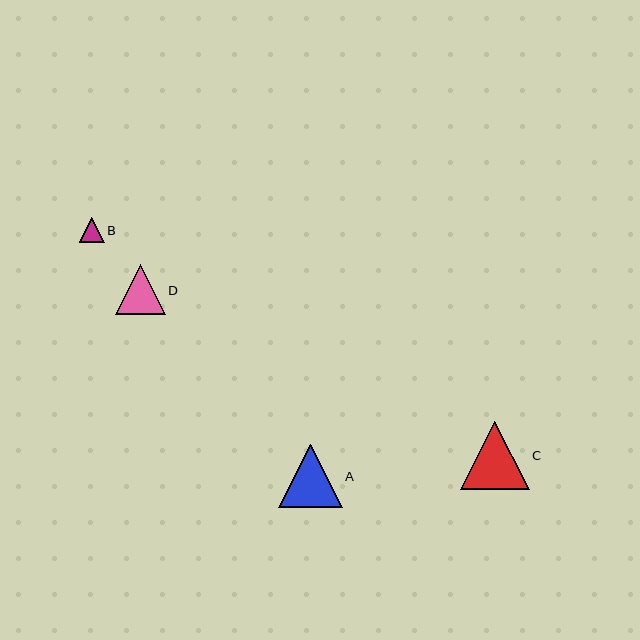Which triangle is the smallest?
Triangle B is the smallest with a size of approximately 25 pixels.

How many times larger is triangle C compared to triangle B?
Triangle C is approximately 2.8 times the size of triangle B.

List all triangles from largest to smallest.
From largest to smallest: C, A, D, B.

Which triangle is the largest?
Triangle C is the largest with a size of approximately 68 pixels.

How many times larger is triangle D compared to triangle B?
Triangle D is approximately 2.0 times the size of triangle B.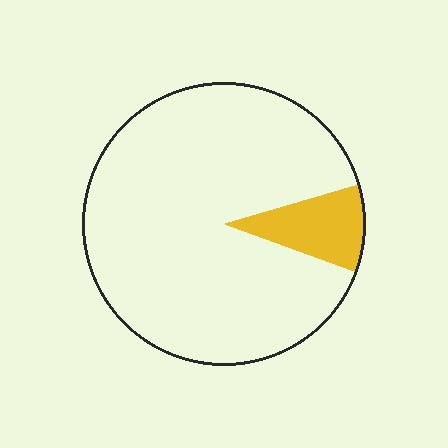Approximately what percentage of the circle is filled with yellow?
Approximately 10%.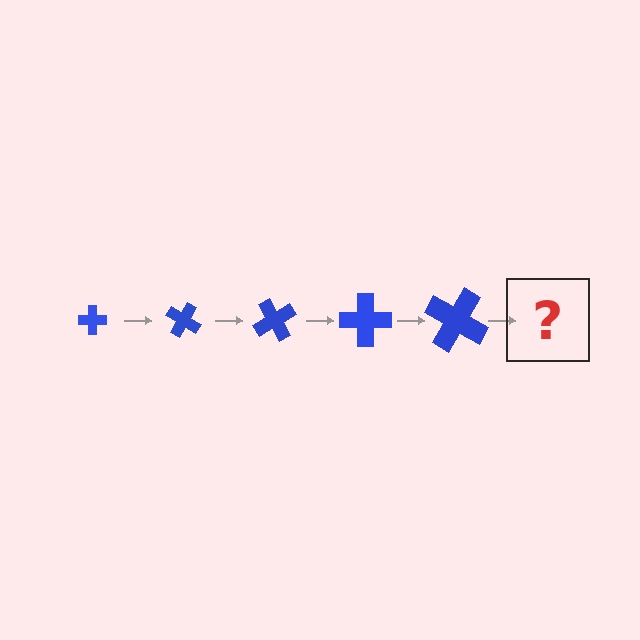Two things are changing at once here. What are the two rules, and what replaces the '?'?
The two rules are that the cross grows larger each step and it rotates 30 degrees each step. The '?' should be a cross, larger than the previous one and rotated 150 degrees from the start.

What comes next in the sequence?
The next element should be a cross, larger than the previous one and rotated 150 degrees from the start.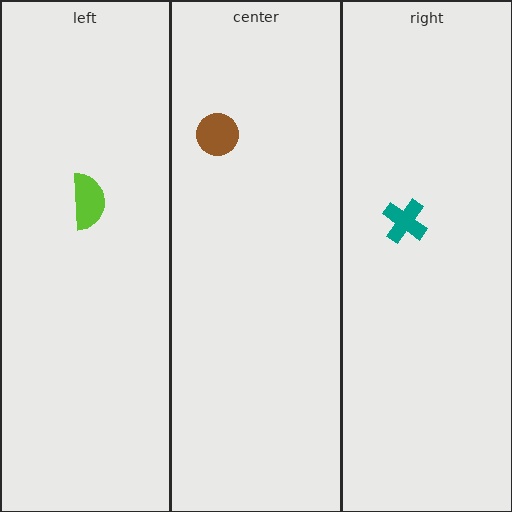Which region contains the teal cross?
The right region.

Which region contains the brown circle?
The center region.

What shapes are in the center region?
The brown circle.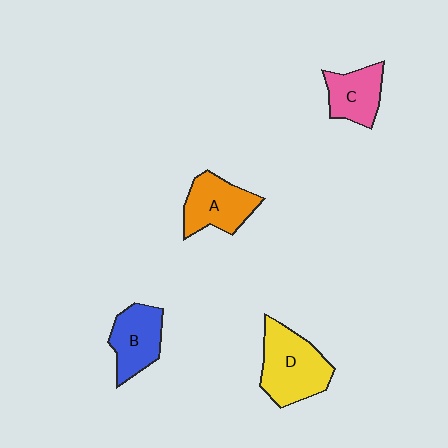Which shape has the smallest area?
Shape C (pink).